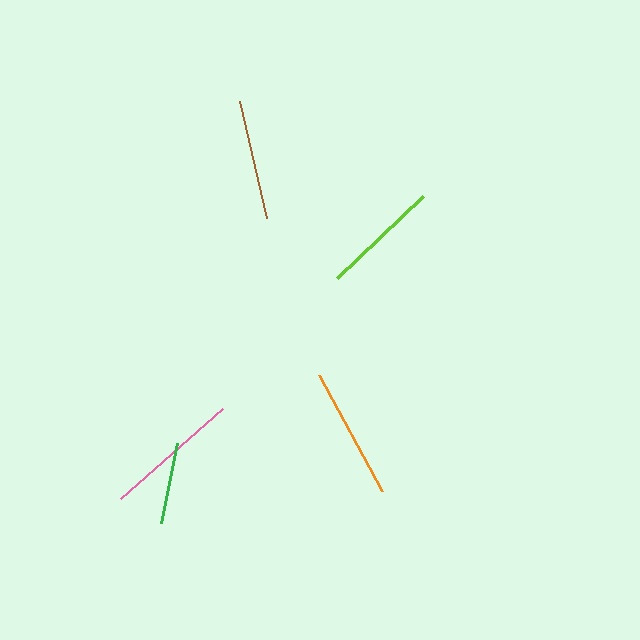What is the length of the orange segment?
The orange segment is approximately 132 pixels long.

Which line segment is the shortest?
The green line is the shortest at approximately 82 pixels.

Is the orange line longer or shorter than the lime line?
The orange line is longer than the lime line.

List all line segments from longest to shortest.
From longest to shortest: pink, orange, brown, lime, green.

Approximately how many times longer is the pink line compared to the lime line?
The pink line is approximately 1.1 times the length of the lime line.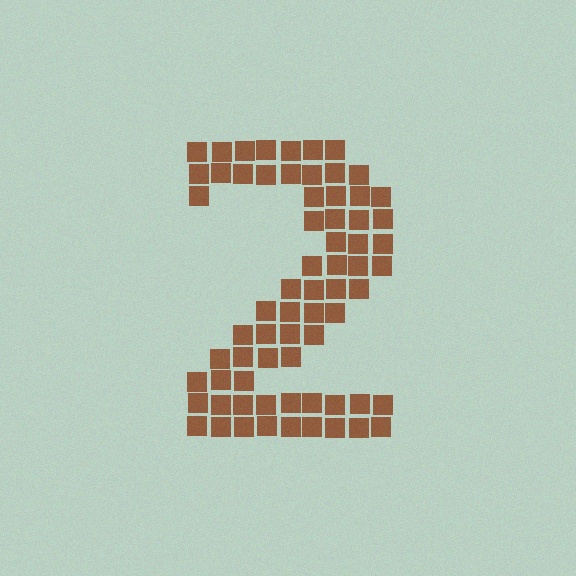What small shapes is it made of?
It is made of small squares.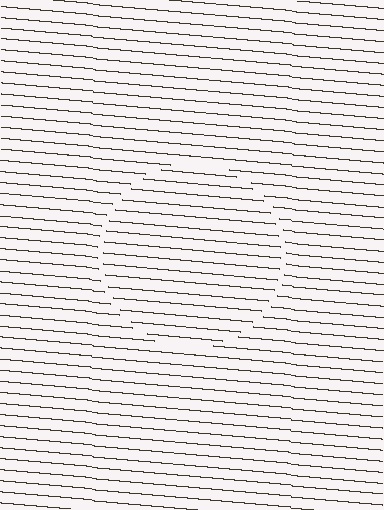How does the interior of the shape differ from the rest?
The interior of the shape contains the same grating, shifted by half a period — the contour is defined by the phase discontinuity where line-ends from the inner and outer gratings abut.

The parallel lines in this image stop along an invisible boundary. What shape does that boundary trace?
An illusory circle. The interior of the shape contains the same grating, shifted by half a period — the contour is defined by the phase discontinuity where line-ends from the inner and outer gratings abut.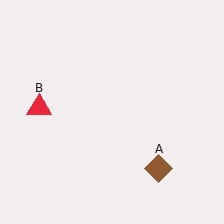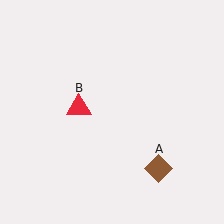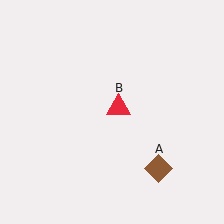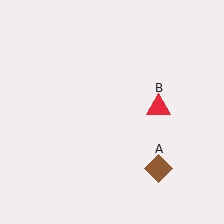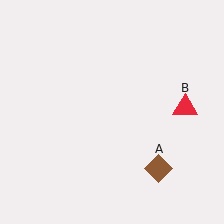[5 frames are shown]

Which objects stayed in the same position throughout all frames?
Brown diamond (object A) remained stationary.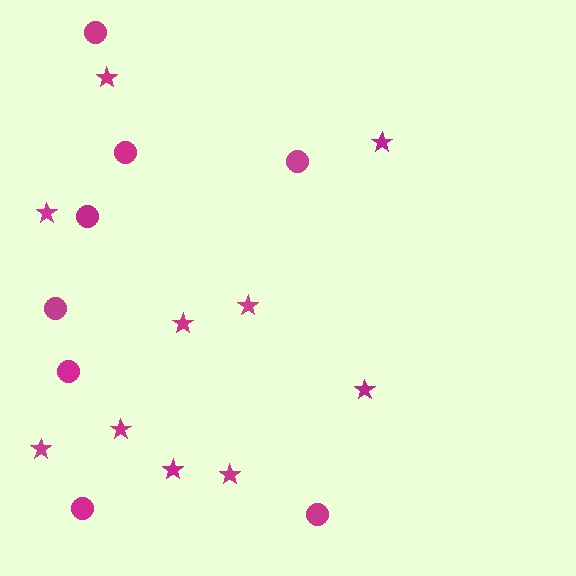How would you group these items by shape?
There are 2 groups: one group of stars (10) and one group of circles (8).